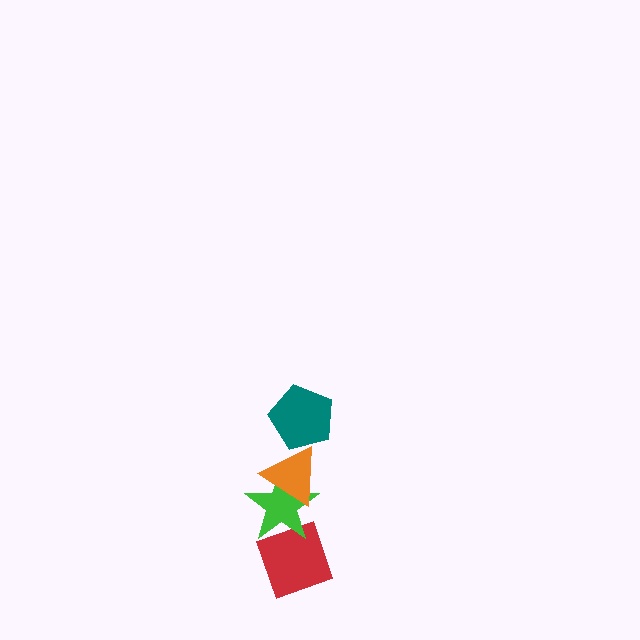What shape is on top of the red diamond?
The green star is on top of the red diamond.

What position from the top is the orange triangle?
The orange triangle is 2nd from the top.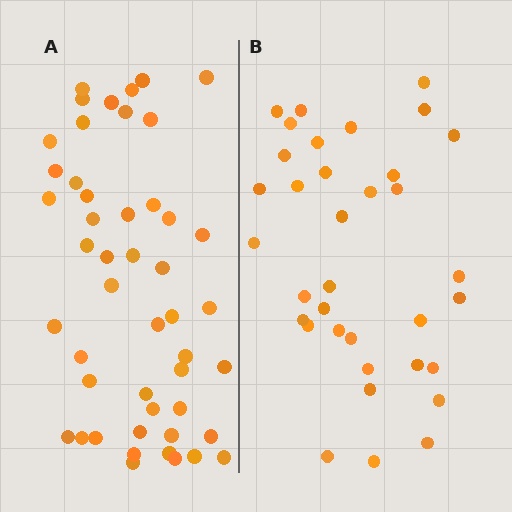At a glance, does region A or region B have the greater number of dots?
Region A (the left region) has more dots.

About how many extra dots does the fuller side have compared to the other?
Region A has approximately 15 more dots than region B.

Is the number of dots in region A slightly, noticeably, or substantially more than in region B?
Region A has noticeably more, but not dramatically so. The ratio is roughly 1.4 to 1.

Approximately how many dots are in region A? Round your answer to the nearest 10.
About 50 dots. (The exact count is 48, which rounds to 50.)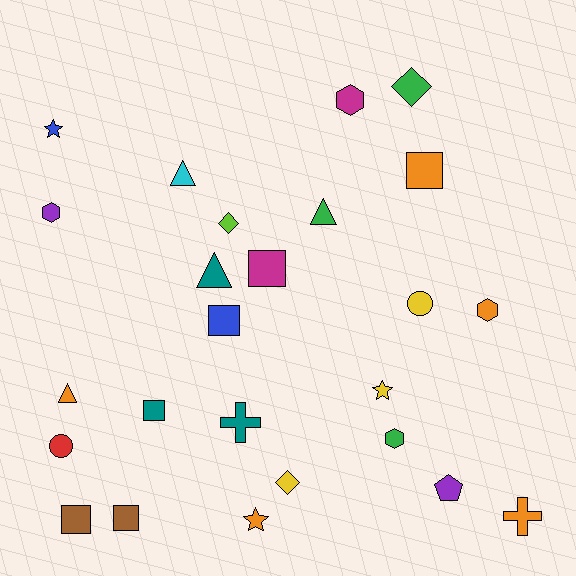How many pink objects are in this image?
There are no pink objects.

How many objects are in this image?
There are 25 objects.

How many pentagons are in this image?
There is 1 pentagon.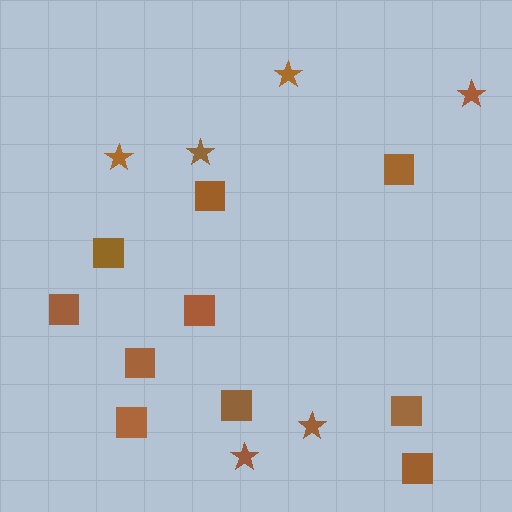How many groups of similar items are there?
There are 2 groups: one group of squares (10) and one group of stars (6).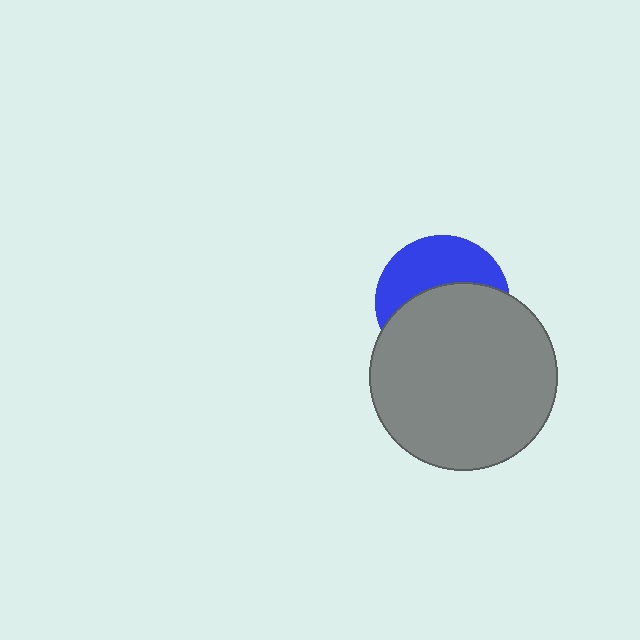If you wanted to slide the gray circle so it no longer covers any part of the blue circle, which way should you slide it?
Slide it down — that is the most direct way to separate the two shapes.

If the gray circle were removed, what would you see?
You would see the complete blue circle.